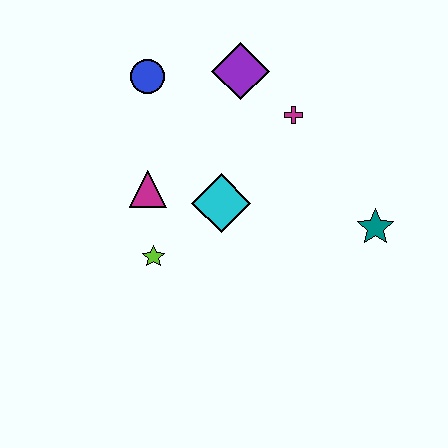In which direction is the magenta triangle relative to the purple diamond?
The magenta triangle is below the purple diamond.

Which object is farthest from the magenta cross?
The lime star is farthest from the magenta cross.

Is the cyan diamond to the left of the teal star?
Yes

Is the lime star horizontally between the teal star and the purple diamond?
No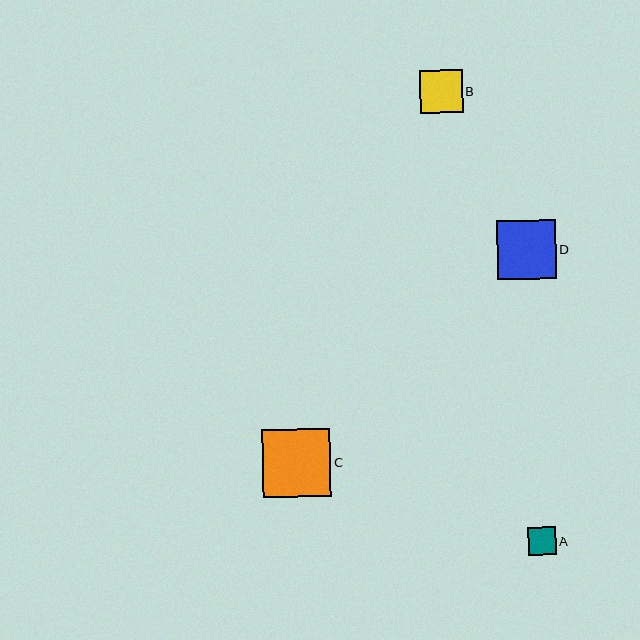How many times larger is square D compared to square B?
Square D is approximately 1.4 times the size of square B.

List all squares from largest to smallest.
From largest to smallest: C, D, B, A.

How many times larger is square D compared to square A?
Square D is approximately 2.1 times the size of square A.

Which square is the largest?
Square C is the largest with a size of approximately 68 pixels.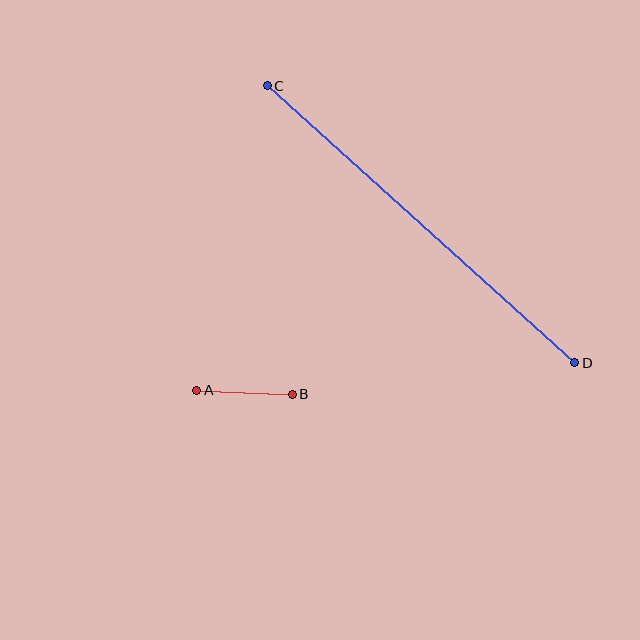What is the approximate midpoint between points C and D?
The midpoint is at approximately (421, 224) pixels.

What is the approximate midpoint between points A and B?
The midpoint is at approximately (244, 392) pixels.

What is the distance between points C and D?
The distance is approximately 414 pixels.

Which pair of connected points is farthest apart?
Points C and D are farthest apart.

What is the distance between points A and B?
The distance is approximately 95 pixels.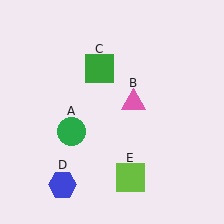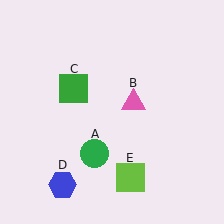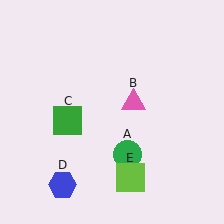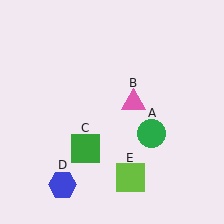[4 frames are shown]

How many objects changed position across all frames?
2 objects changed position: green circle (object A), green square (object C).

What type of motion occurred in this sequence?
The green circle (object A), green square (object C) rotated counterclockwise around the center of the scene.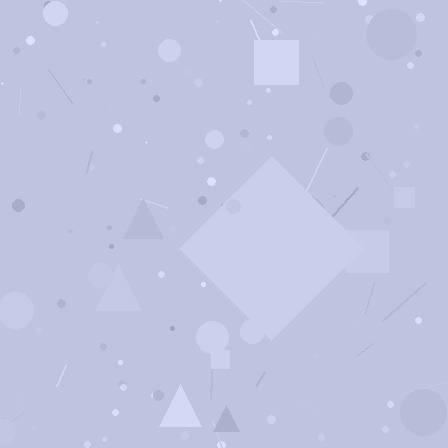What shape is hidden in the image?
A diamond is hidden in the image.